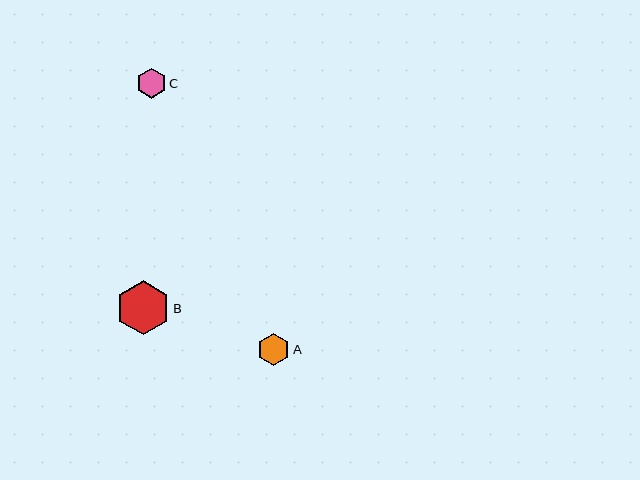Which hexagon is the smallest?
Hexagon C is the smallest with a size of approximately 30 pixels.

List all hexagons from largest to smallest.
From largest to smallest: B, A, C.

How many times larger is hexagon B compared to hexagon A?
Hexagon B is approximately 1.7 times the size of hexagon A.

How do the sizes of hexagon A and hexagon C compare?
Hexagon A and hexagon C are approximately the same size.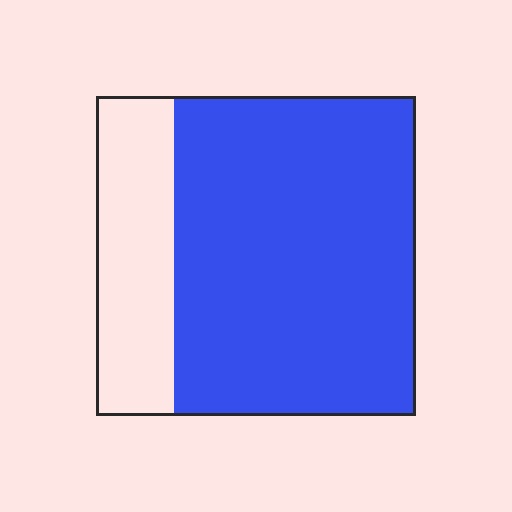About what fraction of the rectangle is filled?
About three quarters (3/4).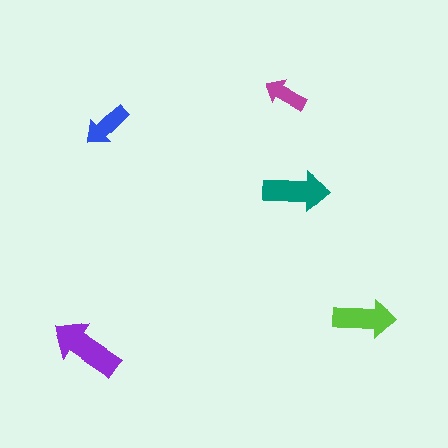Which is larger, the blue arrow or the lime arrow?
The lime one.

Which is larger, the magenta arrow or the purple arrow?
The purple one.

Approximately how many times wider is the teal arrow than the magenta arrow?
About 1.5 times wider.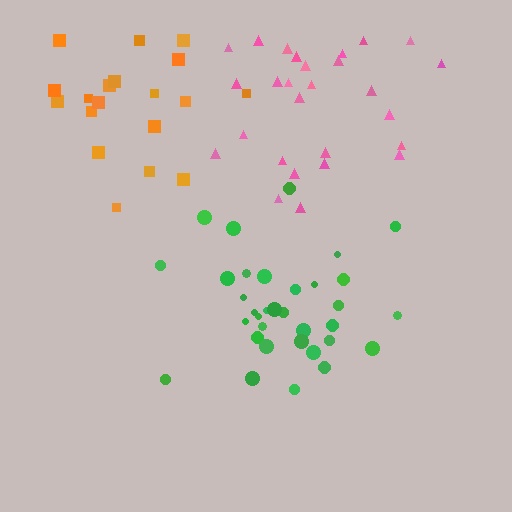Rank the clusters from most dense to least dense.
green, pink, orange.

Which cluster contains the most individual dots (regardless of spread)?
Green (34).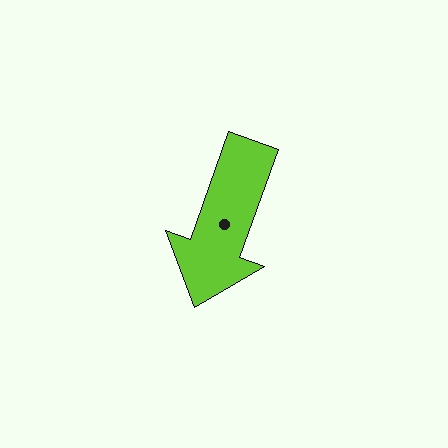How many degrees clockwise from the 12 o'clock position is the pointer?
Approximately 200 degrees.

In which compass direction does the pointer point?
South.